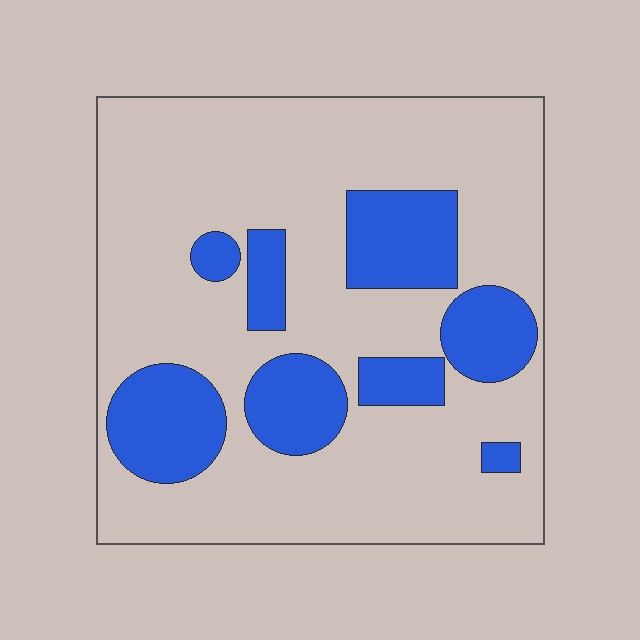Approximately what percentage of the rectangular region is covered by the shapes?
Approximately 25%.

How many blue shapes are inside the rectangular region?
8.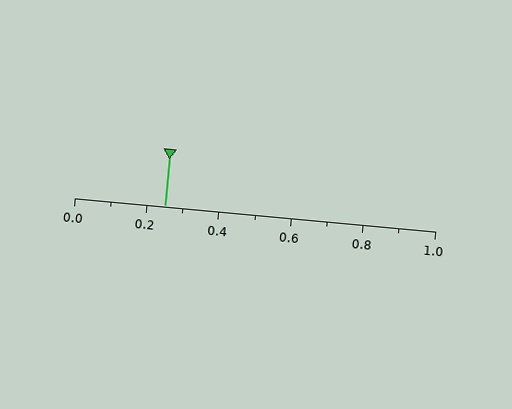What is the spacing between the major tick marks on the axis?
The major ticks are spaced 0.2 apart.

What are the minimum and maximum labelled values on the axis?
The axis runs from 0.0 to 1.0.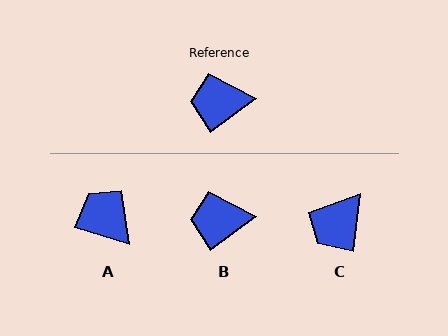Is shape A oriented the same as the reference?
No, it is off by about 54 degrees.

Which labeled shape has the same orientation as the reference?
B.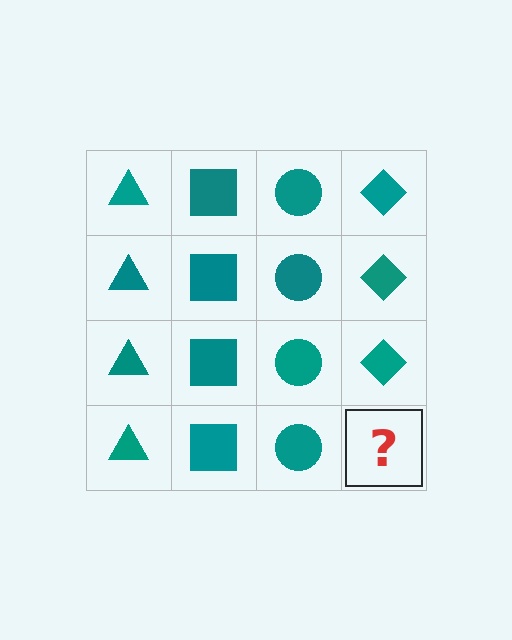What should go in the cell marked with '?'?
The missing cell should contain a teal diamond.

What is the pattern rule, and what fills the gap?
The rule is that each column has a consistent shape. The gap should be filled with a teal diamond.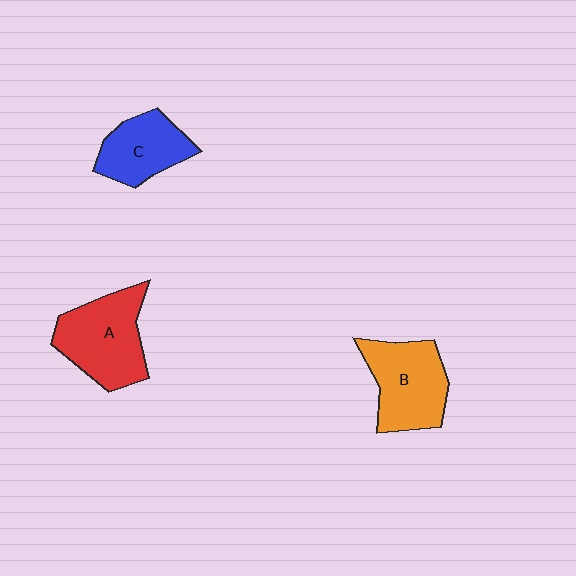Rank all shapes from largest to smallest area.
From largest to smallest: A (red), B (orange), C (blue).